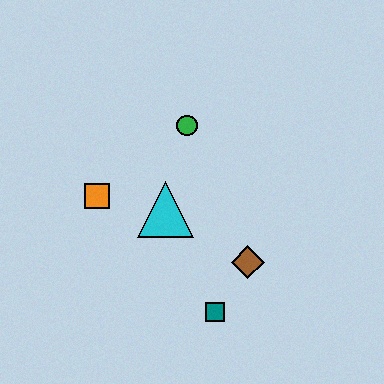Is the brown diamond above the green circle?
No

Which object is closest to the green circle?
The cyan triangle is closest to the green circle.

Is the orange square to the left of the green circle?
Yes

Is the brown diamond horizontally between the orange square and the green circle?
No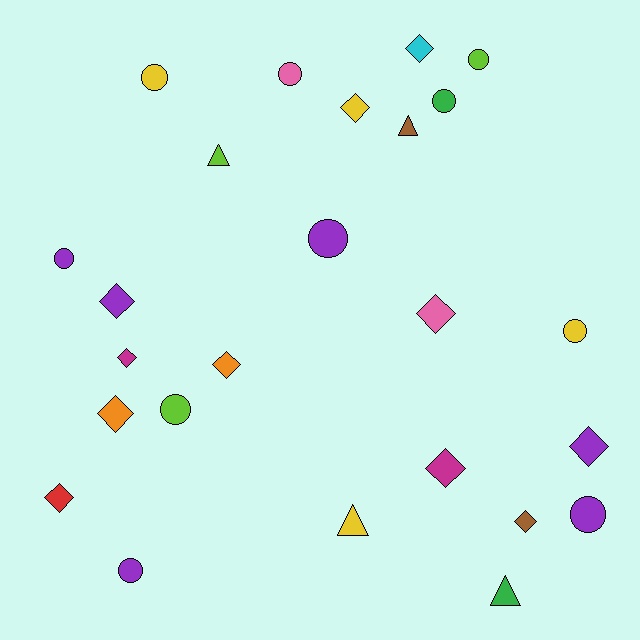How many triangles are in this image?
There are 4 triangles.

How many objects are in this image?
There are 25 objects.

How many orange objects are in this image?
There are 2 orange objects.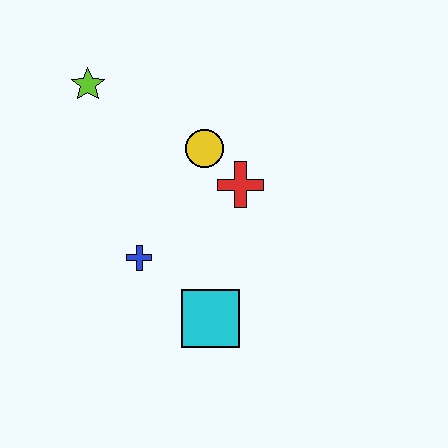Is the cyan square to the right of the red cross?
No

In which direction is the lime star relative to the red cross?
The lime star is to the left of the red cross.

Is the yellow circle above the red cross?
Yes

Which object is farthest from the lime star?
The cyan square is farthest from the lime star.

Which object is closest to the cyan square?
The blue cross is closest to the cyan square.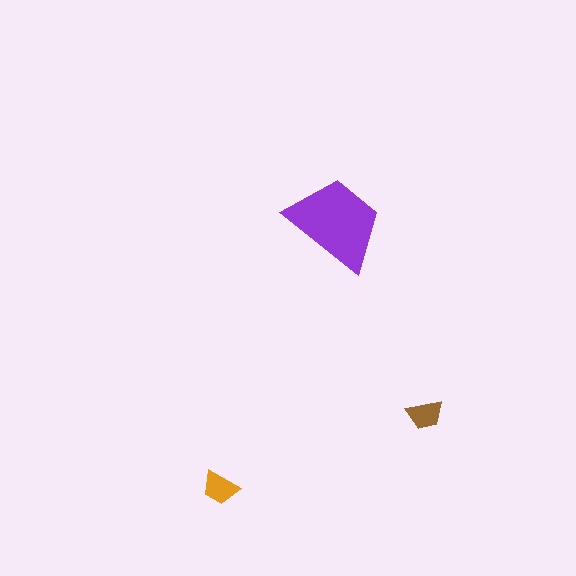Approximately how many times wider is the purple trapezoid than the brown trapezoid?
About 2.5 times wider.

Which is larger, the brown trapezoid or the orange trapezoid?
The orange one.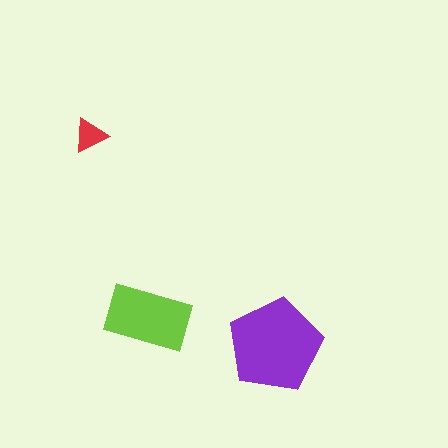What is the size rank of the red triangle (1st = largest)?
3rd.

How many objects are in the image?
There are 3 objects in the image.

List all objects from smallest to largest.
The red triangle, the lime rectangle, the purple pentagon.